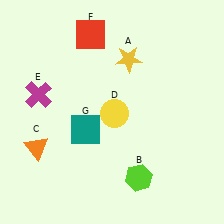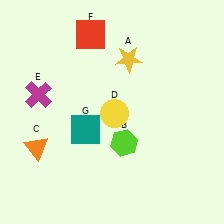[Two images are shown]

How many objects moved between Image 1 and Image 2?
1 object moved between the two images.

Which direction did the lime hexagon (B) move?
The lime hexagon (B) moved up.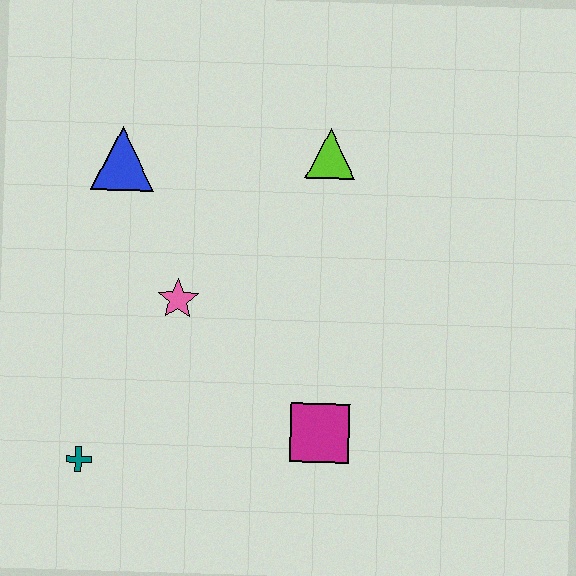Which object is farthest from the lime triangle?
The teal cross is farthest from the lime triangle.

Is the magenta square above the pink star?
No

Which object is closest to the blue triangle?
The pink star is closest to the blue triangle.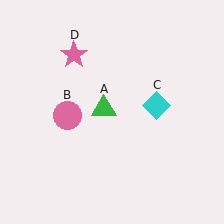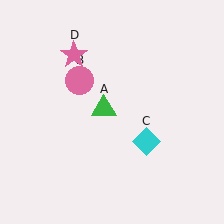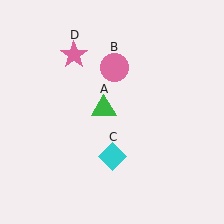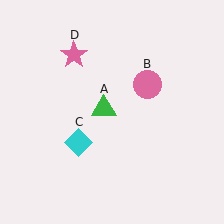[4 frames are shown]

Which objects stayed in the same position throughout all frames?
Green triangle (object A) and pink star (object D) remained stationary.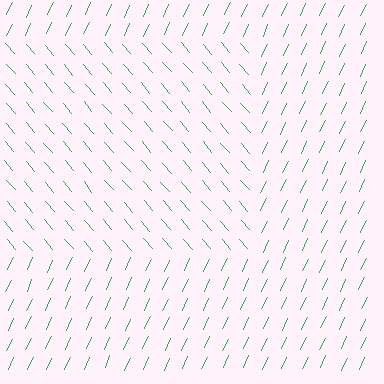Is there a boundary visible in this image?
Yes, there is a texture boundary formed by a change in line orientation.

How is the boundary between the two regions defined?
The boundary is defined purely by a change in line orientation (approximately 66 degrees difference). All lines are the same color and thickness.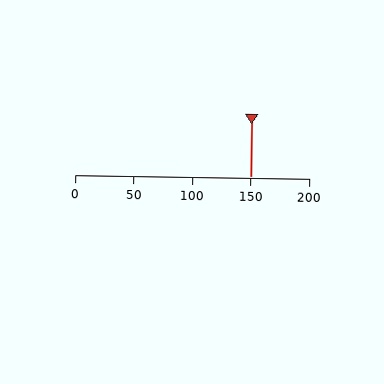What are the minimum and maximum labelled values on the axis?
The axis runs from 0 to 200.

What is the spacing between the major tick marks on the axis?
The major ticks are spaced 50 apart.